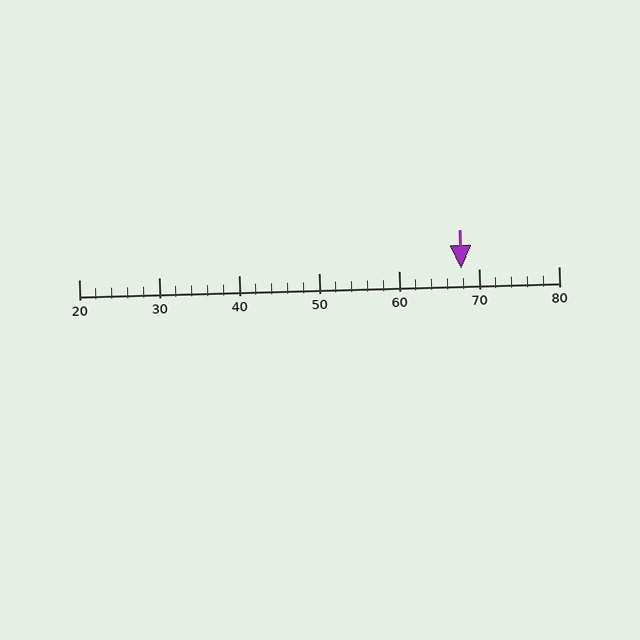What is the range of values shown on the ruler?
The ruler shows values from 20 to 80.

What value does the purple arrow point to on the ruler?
The purple arrow points to approximately 68.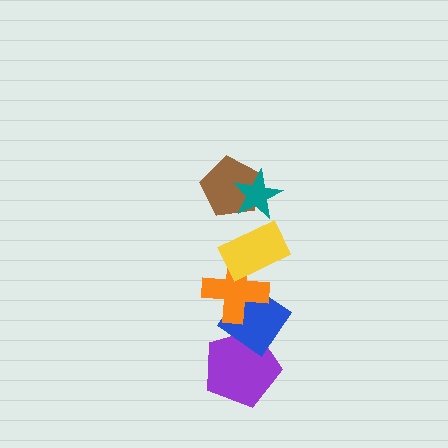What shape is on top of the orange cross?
The yellow rectangle is on top of the orange cross.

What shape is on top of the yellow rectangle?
The brown pentagon is on top of the yellow rectangle.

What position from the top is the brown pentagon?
The brown pentagon is 2nd from the top.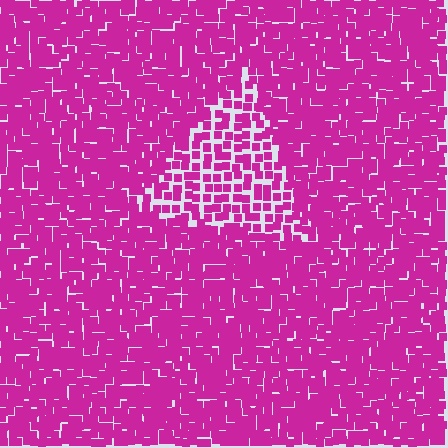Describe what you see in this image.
The image contains small magenta elements arranged at two different densities. A triangle-shaped region is visible where the elements are less densely packed than the surrounding area.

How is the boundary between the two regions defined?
The boundary is defined by a change in element density (approximately 1.8x ratio). All elements are the same color, size, and shape.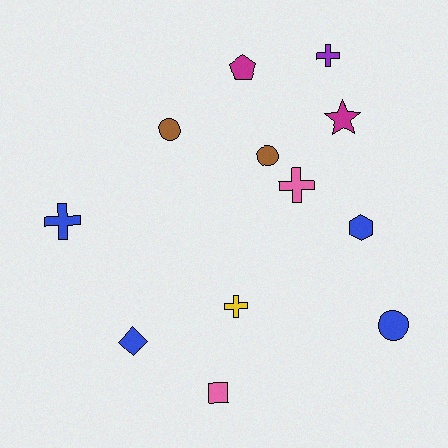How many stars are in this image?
There is 1 star.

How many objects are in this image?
There are 12 objects.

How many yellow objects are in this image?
There is 1 yellow object.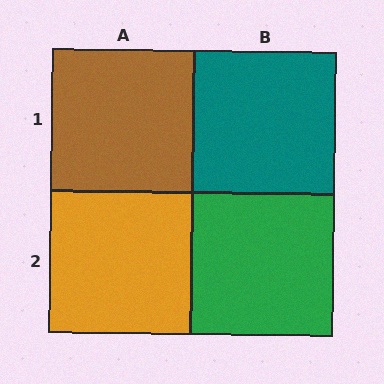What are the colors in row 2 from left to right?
Orange, green.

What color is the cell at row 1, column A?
Brown.